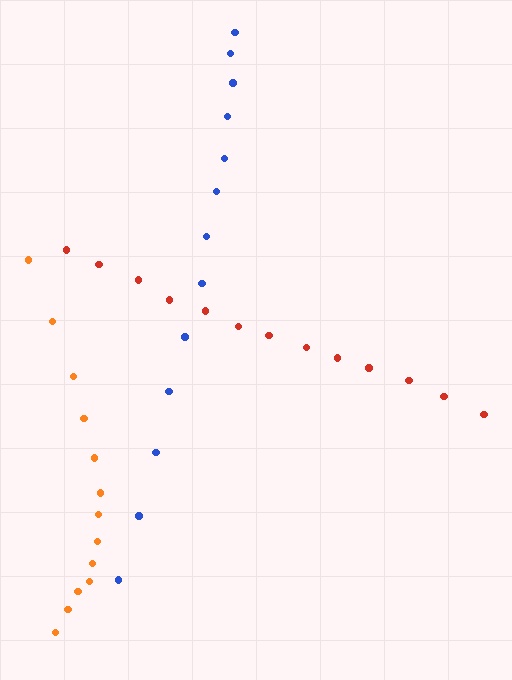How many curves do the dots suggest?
There are 3 distinct paths.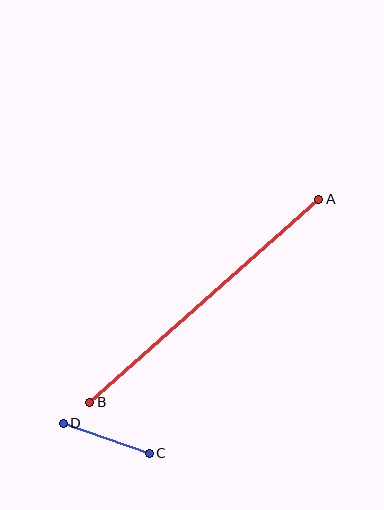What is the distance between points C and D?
The distance is approximately 91 pixels.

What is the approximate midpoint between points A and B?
The midpoint is at approximately (204, 301) pixels.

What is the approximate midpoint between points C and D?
The midpoint is at approximately (106, 438) pixels.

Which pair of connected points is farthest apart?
Points A and B are farthest apart.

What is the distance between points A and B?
The distance is approximately 306 pixels.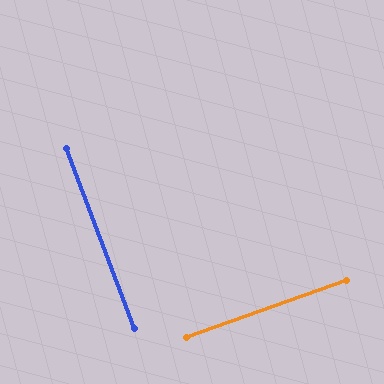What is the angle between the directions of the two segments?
Approximately 89 degrees.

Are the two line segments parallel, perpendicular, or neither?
Perpendicular — they meet at approximately 89°.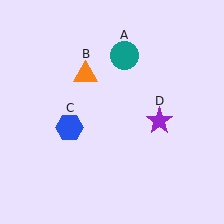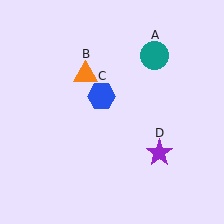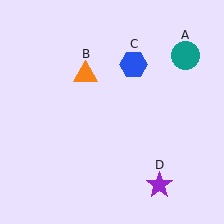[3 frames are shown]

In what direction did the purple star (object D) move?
The purple star (object D) moved down.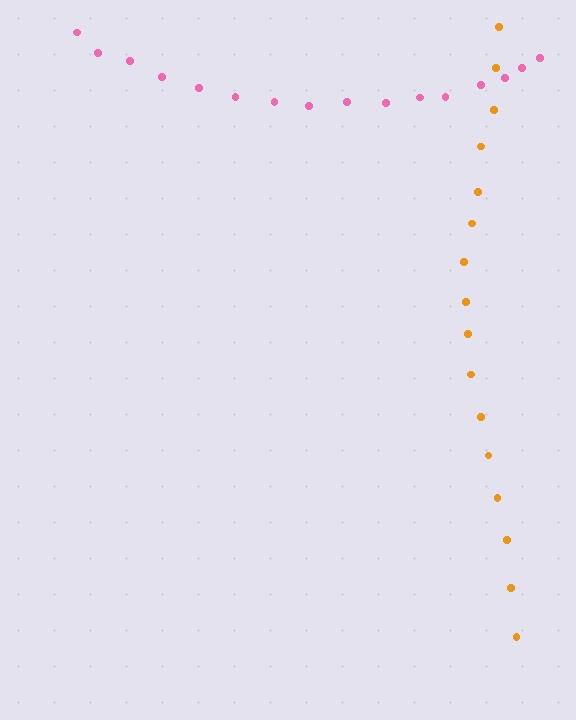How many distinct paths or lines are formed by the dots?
There are 2 distinct paths.